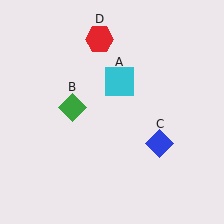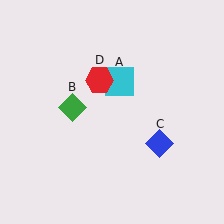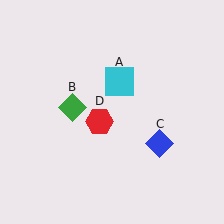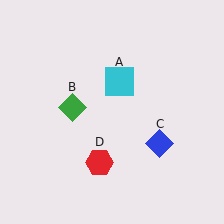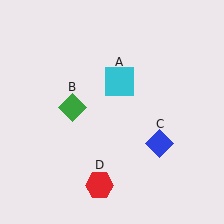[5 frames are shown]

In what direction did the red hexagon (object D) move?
The red hexagon (object D) moved down.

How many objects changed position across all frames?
1 object changed position: red hexagon (object D).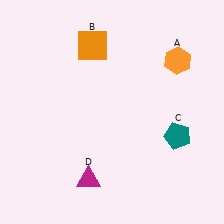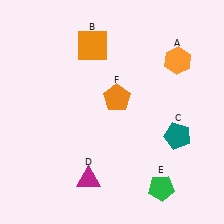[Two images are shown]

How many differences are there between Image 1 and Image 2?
There are 2 differences between the two images.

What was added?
A green pentagon (E), an orange pentagon (F) were added in Image 2.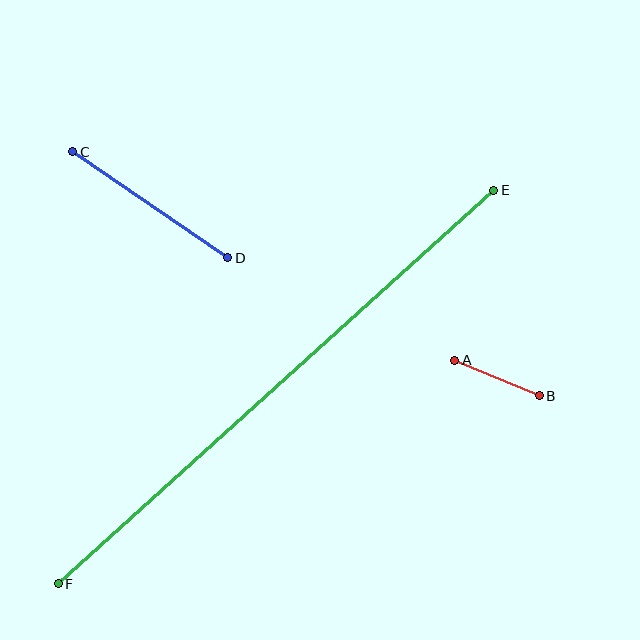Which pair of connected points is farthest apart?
Points E and F are farthest apart.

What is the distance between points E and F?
The distance is approximately 587 pixels.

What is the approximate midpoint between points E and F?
The midpoint is at approximately (276, 387) pixels.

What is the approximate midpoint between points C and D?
The midpoint is at approximately (150, 205) pixels.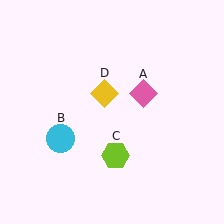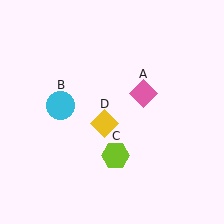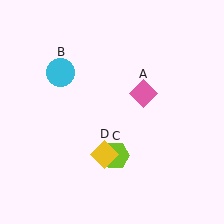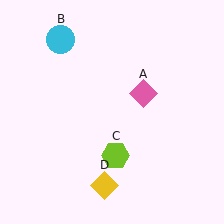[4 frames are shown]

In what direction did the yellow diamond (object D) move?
The yellow diamond (object D) moved down.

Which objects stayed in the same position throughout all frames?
Pink diamond (object A) and lime hexagon (object C) remained stationary.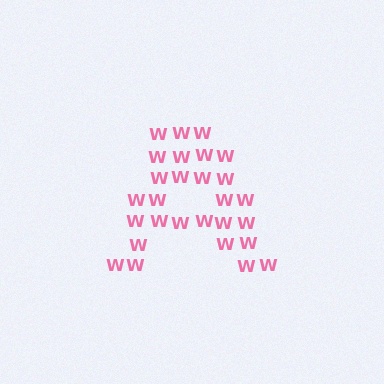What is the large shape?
The large shape is the letter A.